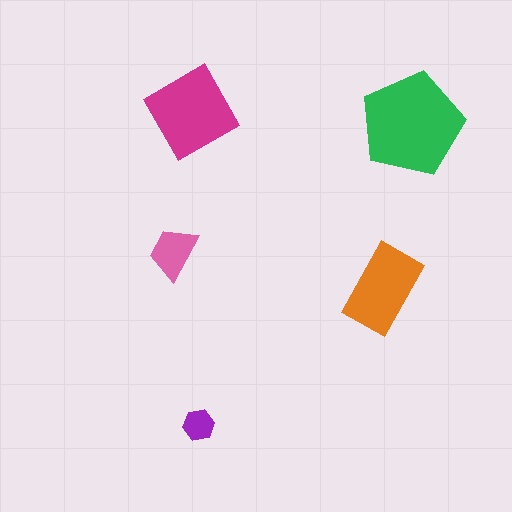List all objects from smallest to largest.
The purple hexagon, the pink trapezoid, the orange rectangle, the magenta square, the green pentagon.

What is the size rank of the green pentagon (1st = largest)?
1st.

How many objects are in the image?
There are 5 objects in the image.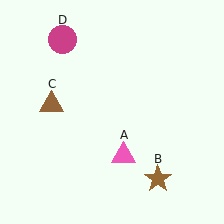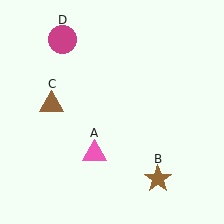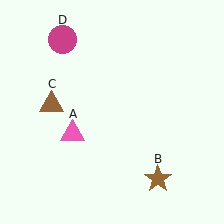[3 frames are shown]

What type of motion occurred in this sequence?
The pink triangle (object A) rotated clockwise around the center of the scene.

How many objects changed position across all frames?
1 object changed position: pink triangle (object A).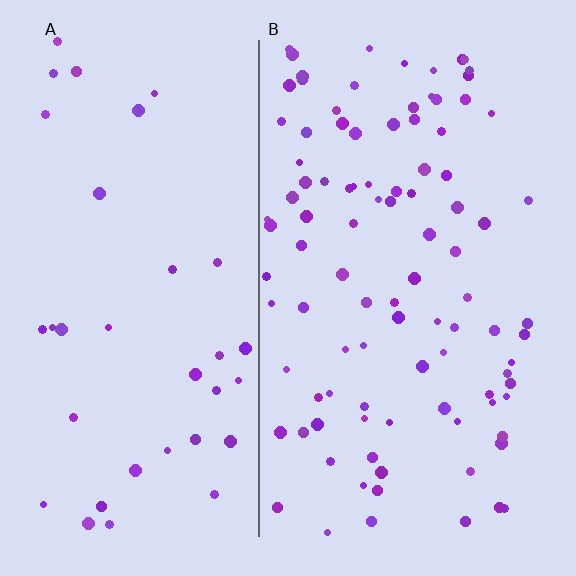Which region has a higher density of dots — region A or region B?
B (the right).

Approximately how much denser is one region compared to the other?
Approximately 2.7× — region B over region A.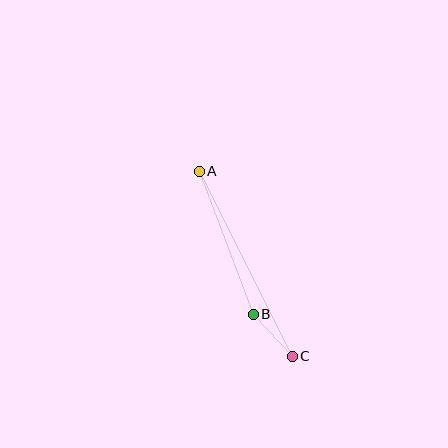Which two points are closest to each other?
Points B and C are closest to each other.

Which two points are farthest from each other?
Points A and C are farthest from each other.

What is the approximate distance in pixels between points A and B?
The distance between A and B is approximately 153 pixels.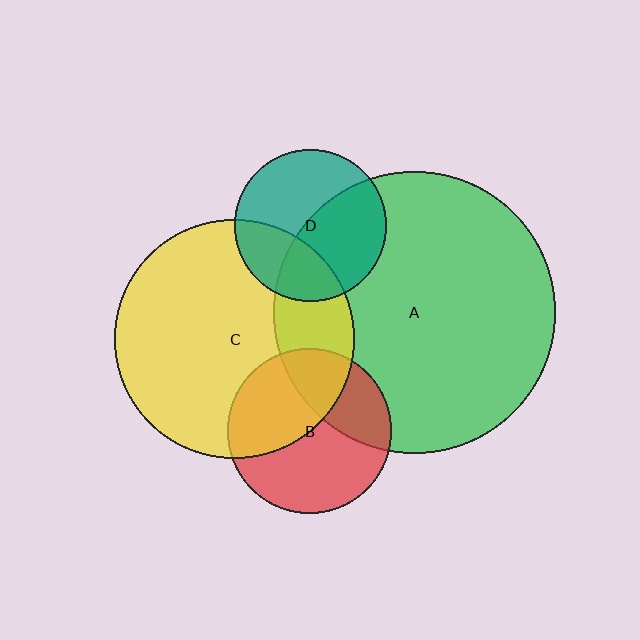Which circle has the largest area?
Circle A (green).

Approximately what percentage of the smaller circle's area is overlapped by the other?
Approximately 20%.